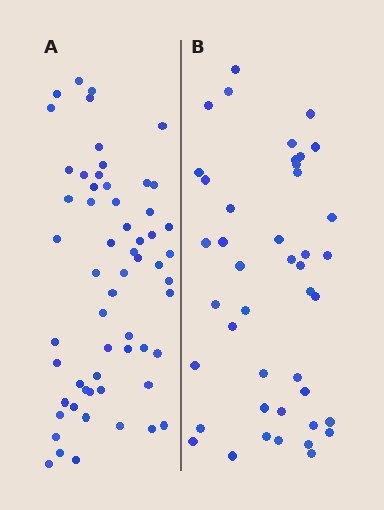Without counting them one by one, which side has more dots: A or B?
Region A (the left region) has more dots.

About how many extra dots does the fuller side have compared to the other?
Region A has approximately 15 more dots than region B.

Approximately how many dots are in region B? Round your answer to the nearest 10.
About 40 dots. (The exact count is 43, which rounds to 40.)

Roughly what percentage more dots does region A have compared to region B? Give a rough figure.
About 35% more.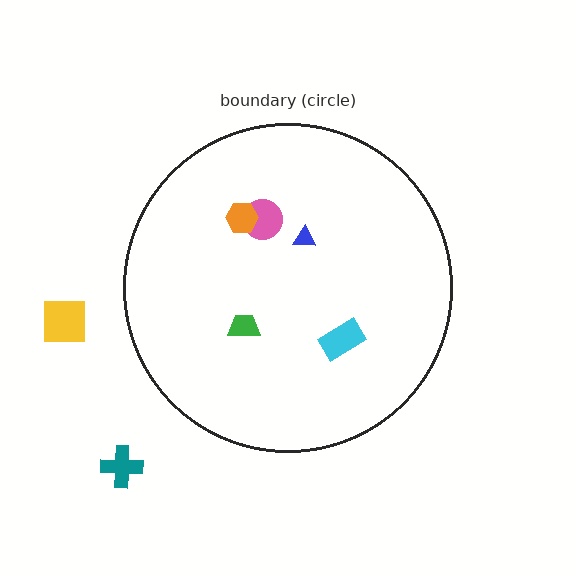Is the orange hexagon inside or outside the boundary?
Inside.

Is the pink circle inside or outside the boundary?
Inside.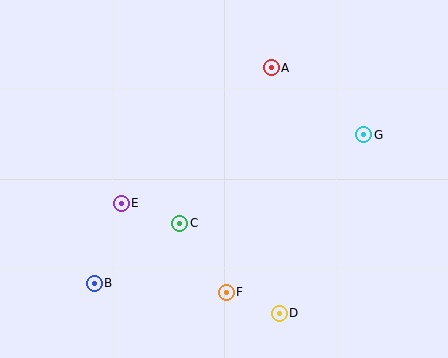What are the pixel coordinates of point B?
Point B is at (94, 283).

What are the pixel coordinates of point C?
Point C is at (180, 223).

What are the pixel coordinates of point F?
Point F is at (226, 293).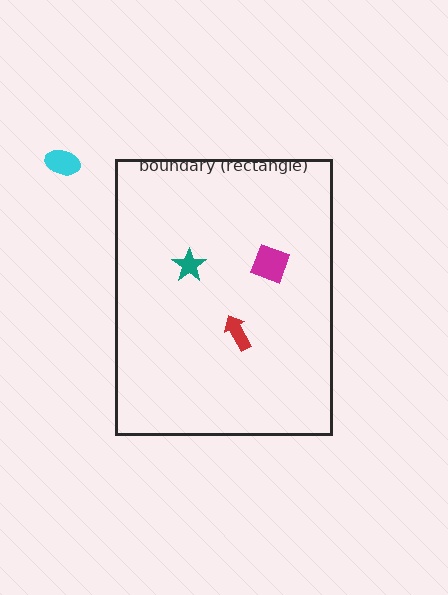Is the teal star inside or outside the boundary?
Inside.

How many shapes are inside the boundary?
3 inside, 1 outside.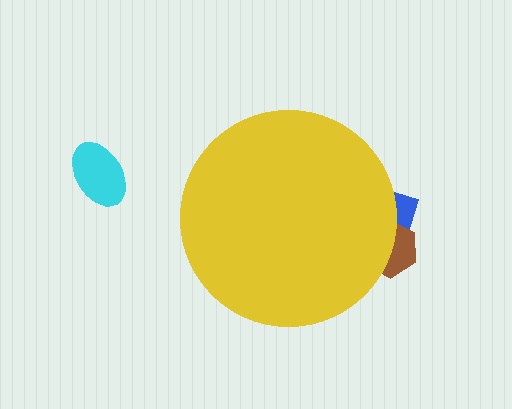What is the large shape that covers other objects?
A yellow circle.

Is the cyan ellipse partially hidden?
No, the cyan ellipse is fully visible.